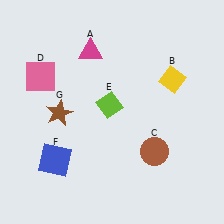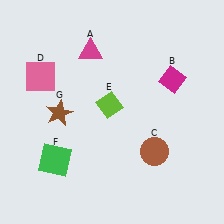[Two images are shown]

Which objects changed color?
B changed from yellow to magenta. F changed from blue to green.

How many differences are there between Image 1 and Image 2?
There are 2 differences between the two images.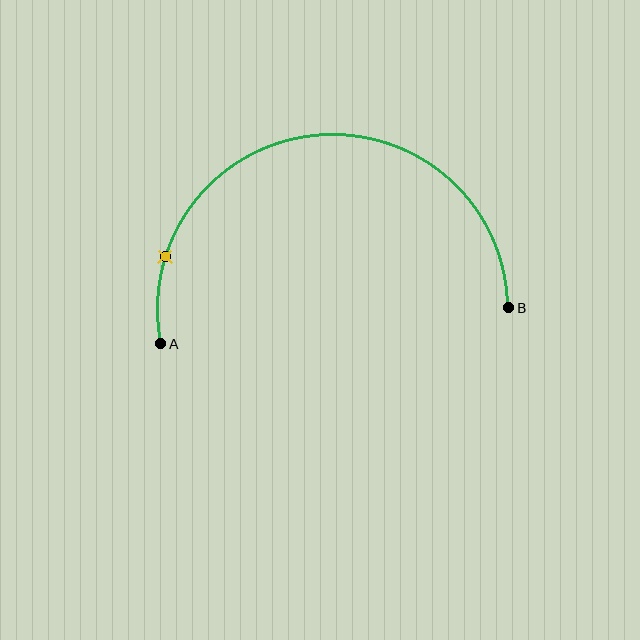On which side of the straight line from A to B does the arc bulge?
The arc bulges above the straight line connecting A and B.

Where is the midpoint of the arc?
The arc midpoint is the point on the curve farthest from the straight line joining A and B. It sits above that line.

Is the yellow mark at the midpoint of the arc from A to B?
No. The yellow mark lies on the arc but is closer to endpoint A. The arc midpoint would be at the point on the curve equidistant along the arc from both A and B.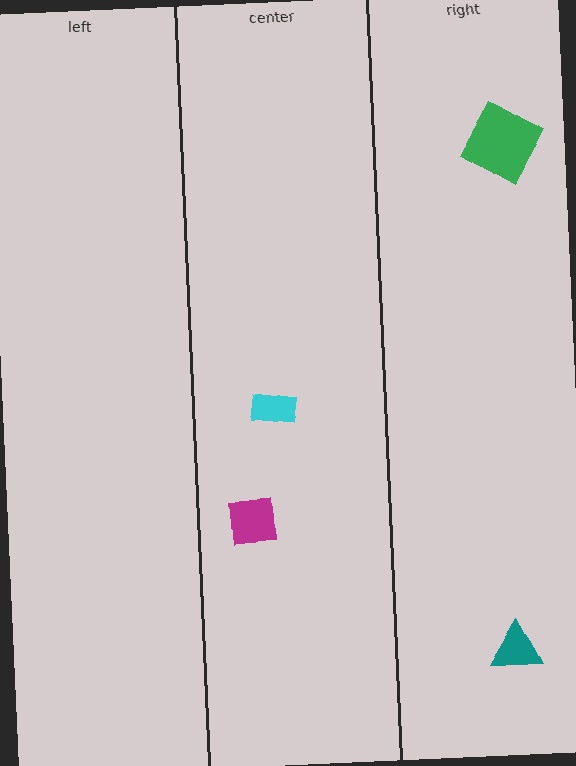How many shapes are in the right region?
2.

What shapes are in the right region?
The green square, the teal triangle.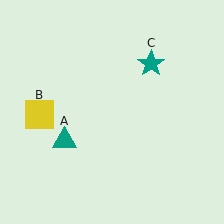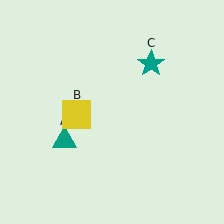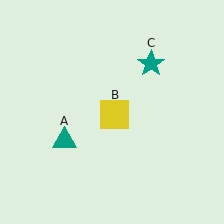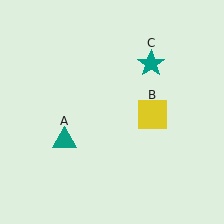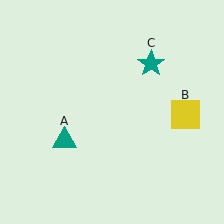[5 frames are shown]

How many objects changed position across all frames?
1 object changed position: yellow square (object B).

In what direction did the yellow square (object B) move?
The yellow square (object B) moved right.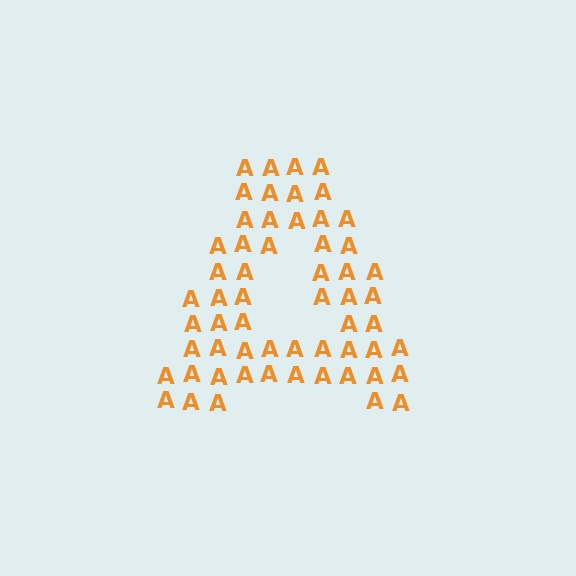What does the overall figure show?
The overall figure shows the letter A.